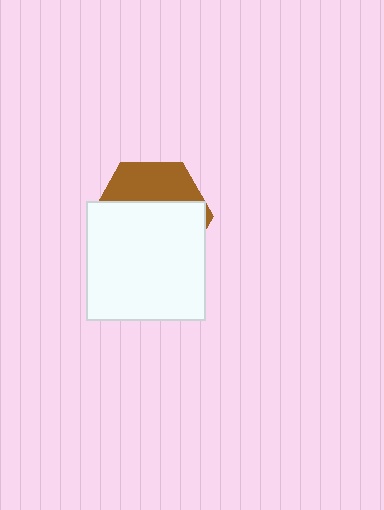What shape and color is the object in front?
The object in front is a white square.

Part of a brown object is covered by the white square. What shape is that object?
It is a hexagon.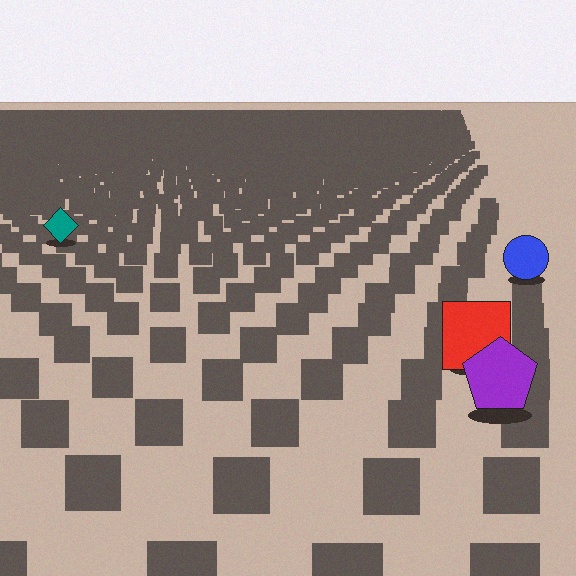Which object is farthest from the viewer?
The teal diamond is farthest from the viewer. It appears smaller and the ground texture around it is denser.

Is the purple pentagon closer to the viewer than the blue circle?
Yes. The purple pentagon is closer — you can tell from the texture gradient: the ground texture is coarser near it.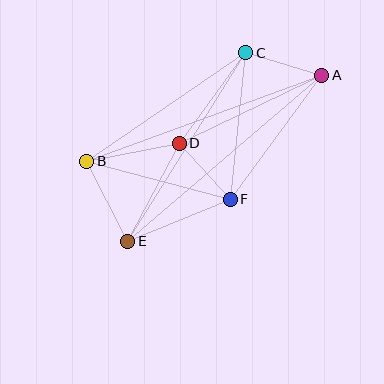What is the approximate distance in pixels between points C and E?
The distance between C and E is approximately 223 pixels.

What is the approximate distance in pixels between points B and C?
The distance between B and C is approximately 192 pixels.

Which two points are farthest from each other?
Points A and E are farthest from each other.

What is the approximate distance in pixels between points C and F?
The distance between C and F is approximately 147 pixels.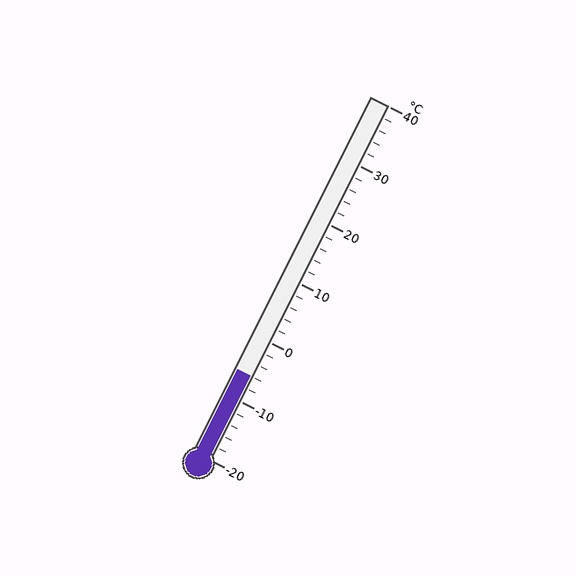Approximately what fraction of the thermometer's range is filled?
The thermometer is filled to approximately 25% of its range.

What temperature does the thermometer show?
The thermometer shows approximately -6°C.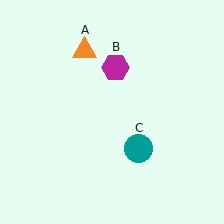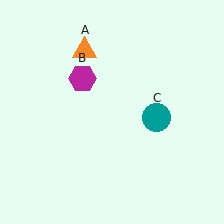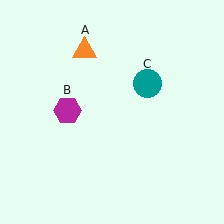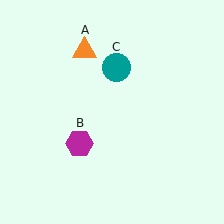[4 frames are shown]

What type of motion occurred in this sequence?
The magenta hexagon (object B), teal circle (object C) rotated counterclockwise around the center of the scene.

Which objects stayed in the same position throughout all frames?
Orange triangle (object A) remained stationary.